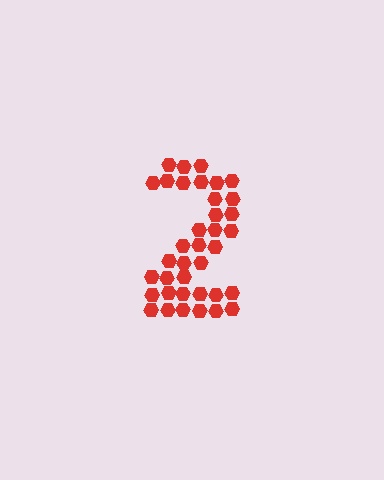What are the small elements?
The small elements are hexagons.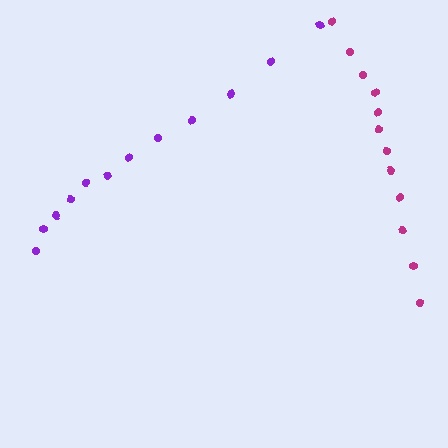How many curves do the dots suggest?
There are 2 distinct paths.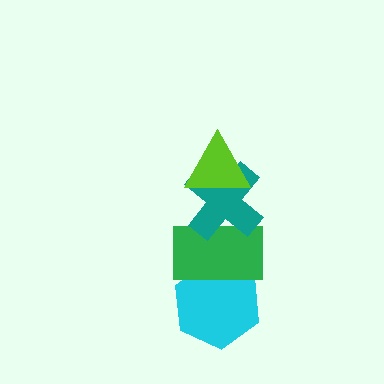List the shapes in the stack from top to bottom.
From top to bottom: the lime triangle, the teal cross, the green rectangle, the cyan hexagon.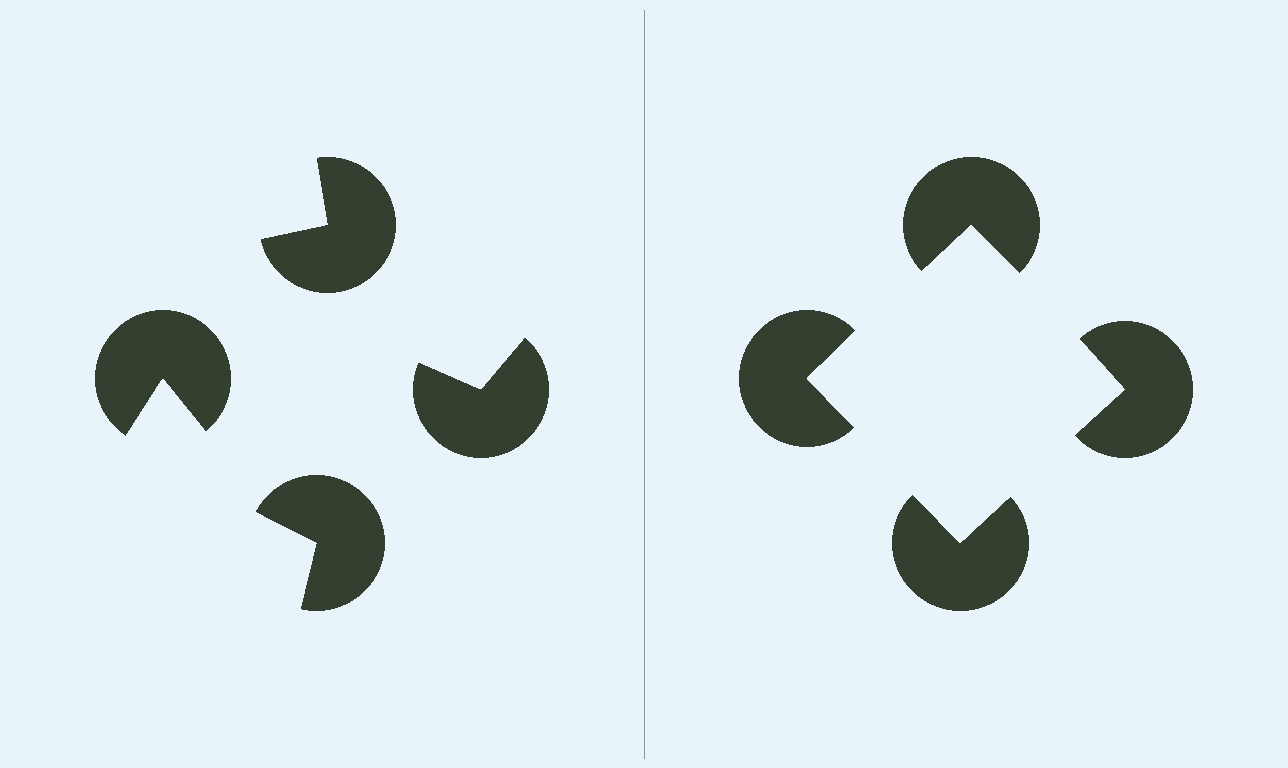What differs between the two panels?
The pac-man discs are positioned identically on both sides; only the wedge orientations differ. On the right they align to a square; on the left they are misaligned.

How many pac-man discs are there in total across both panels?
8 — 4 on each side.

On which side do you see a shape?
An illusory square appears on the right side. On the left side the wedge cuts are rotated, so no coherent shape forms.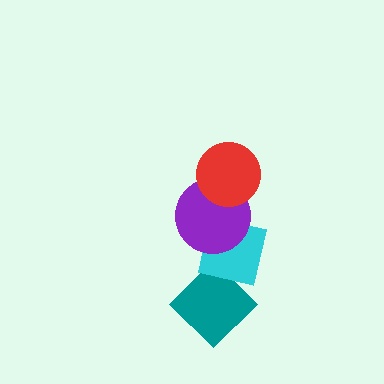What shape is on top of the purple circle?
The red circle is on top of the purple circle.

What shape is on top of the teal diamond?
The cyan square is on top of the teal diamond.